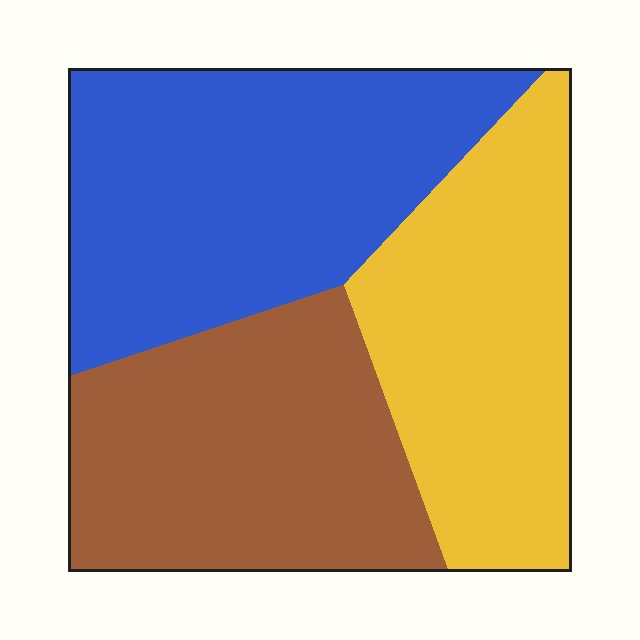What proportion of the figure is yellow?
Yellow takes up about one third (1/3) of the figure.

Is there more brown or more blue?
Blue.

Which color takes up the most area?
Blue, at roughly 35%.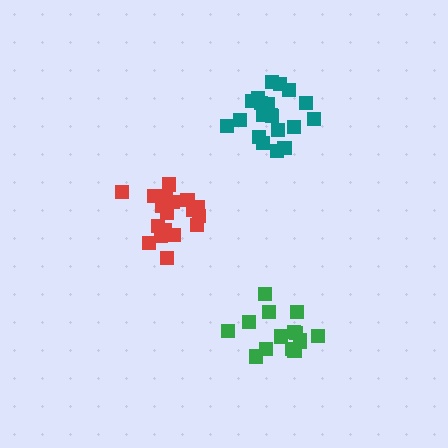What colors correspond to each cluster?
The clusters are colored: teal, red, green.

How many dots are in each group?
Group 1: 20 dots, Group 2: 20 dots, Group 3: 15 dots (55 total).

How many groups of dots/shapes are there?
There are 3 groups.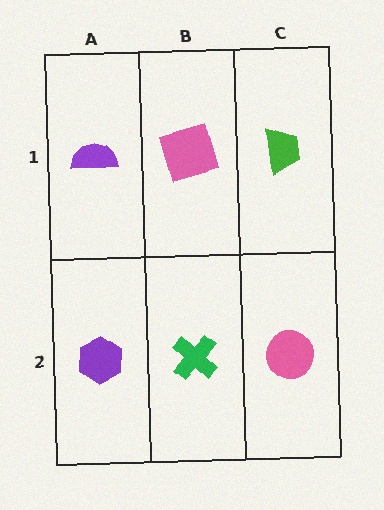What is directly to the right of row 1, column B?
A green trapezoid.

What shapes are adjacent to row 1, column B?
A green cross (row 2, column B), a purple semicircle (row 1, column A), a green trapezoid (row 1, column C).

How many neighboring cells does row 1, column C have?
2.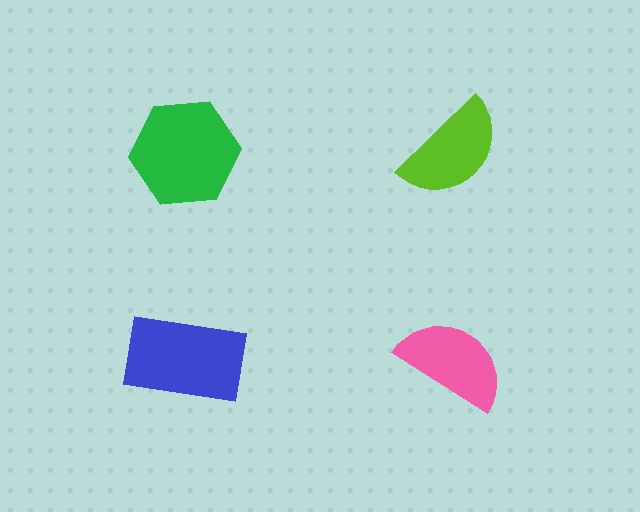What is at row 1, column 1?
A green hexagon.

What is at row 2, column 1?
A blue rectangle.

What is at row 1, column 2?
A lime semicircle.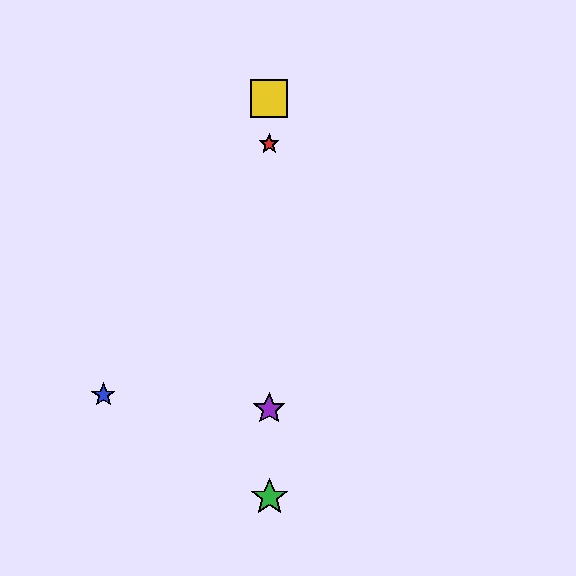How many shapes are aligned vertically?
4 shapes (the red star, the green star, the yellow square, the purple star) are aligned vertically.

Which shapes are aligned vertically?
The red star, the green star, the yellow square, the purple star are aligned vertically.